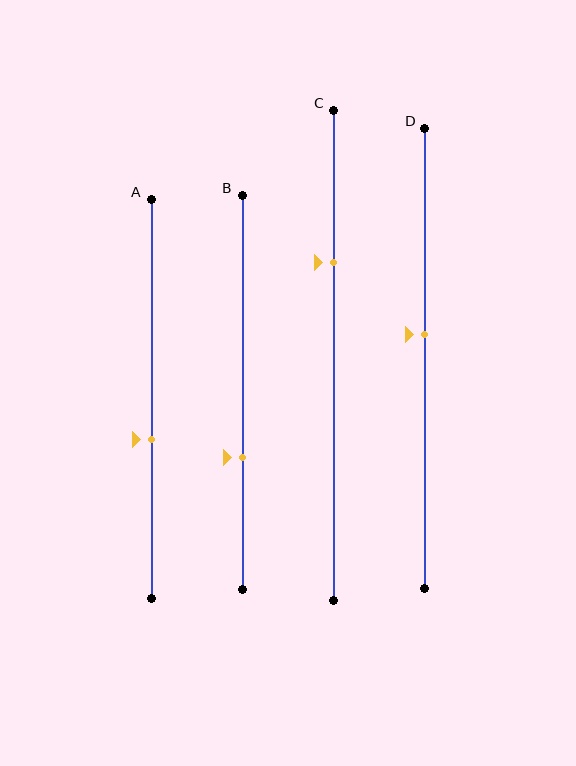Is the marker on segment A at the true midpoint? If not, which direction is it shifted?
No, the marker on segment A is shifted downward by about 10% of the segment length.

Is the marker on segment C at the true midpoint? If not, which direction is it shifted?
No, the marker on segment C is shifted upward by about 19% of the segment length.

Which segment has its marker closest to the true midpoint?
Segment D has its marker closest to the true midpoint.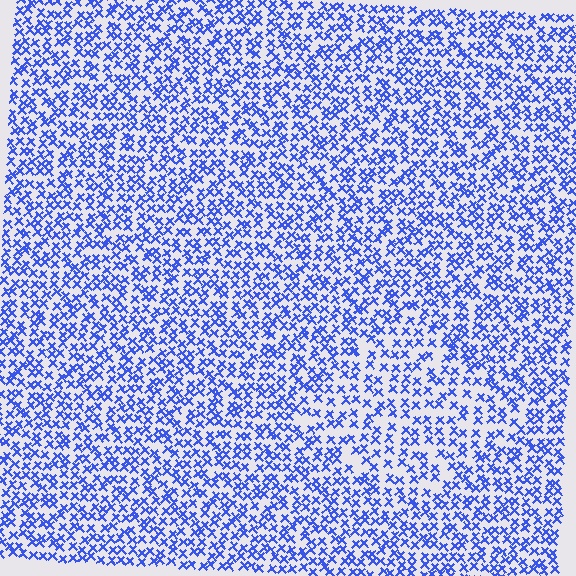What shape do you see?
I see a diamond.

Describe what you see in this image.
The image contains small blue elements arranged at two different densities. A diamond-shaped region is visible where the elements are less densely packed than the surrounding area.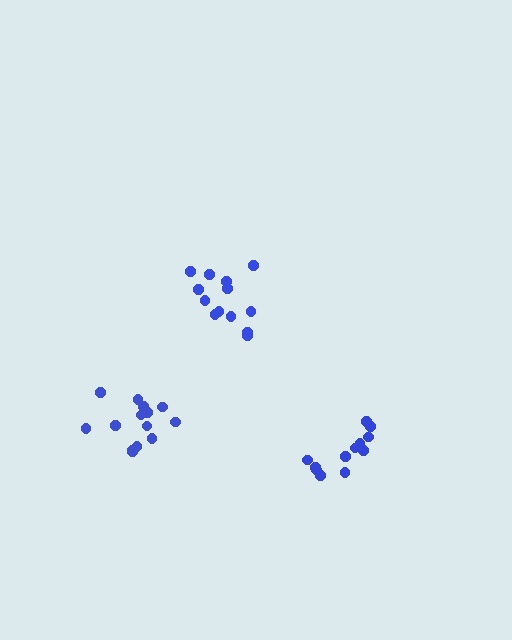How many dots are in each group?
Group 1: 14 dots, Group 2: 12 dots, Group 3: 13 dots (39 total).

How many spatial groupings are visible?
There are 3 spatial groupings.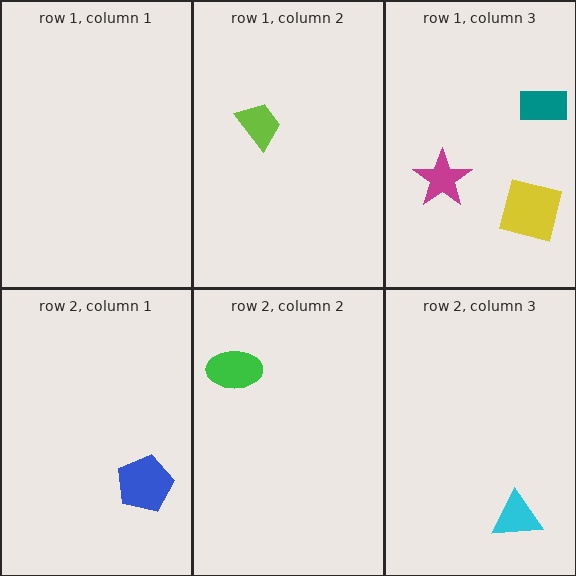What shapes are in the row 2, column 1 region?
The blue pentagon.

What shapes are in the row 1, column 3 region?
The magenta star, the teal rectangle, the yellow square.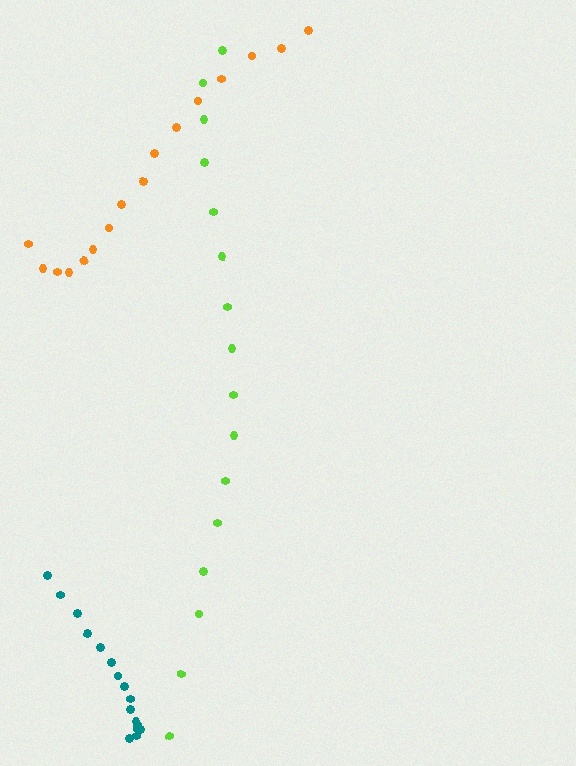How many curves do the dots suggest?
There are 3 distinct paths.